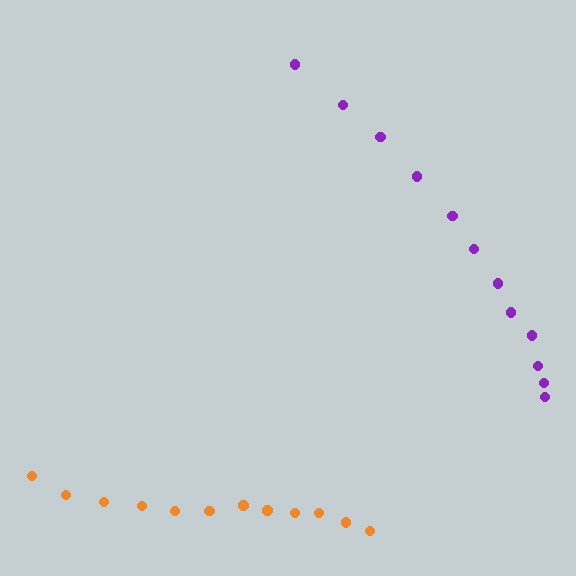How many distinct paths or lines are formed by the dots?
There are 2 distinct paths.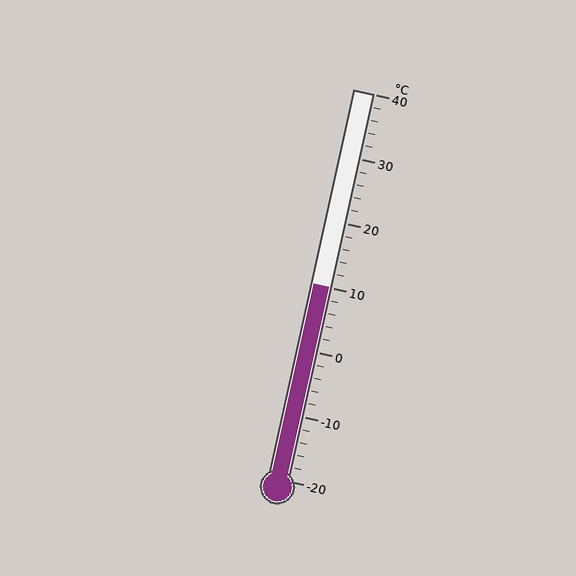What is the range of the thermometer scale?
The thermometer scale ranges from -20°C to 40°C.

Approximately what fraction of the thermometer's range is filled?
The thermometer is filled to approximately 50% of its range.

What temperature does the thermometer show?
The thermometer shows approximately 10°C.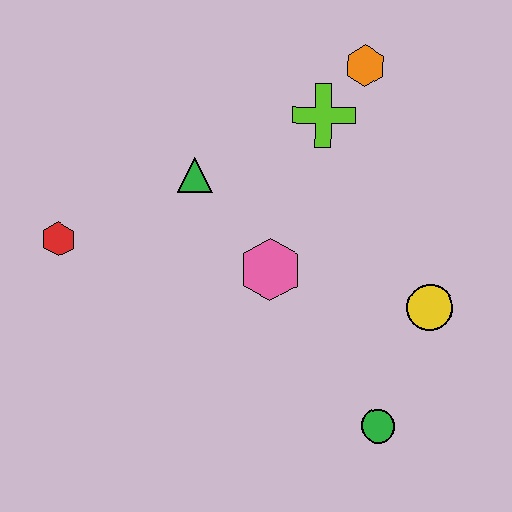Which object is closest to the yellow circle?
The green circle is closest to the yellow circle.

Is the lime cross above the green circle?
Yes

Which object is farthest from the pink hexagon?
The orange hexagon is farthest from the pink hexagon.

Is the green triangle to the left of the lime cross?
Yes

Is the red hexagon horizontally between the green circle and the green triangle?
No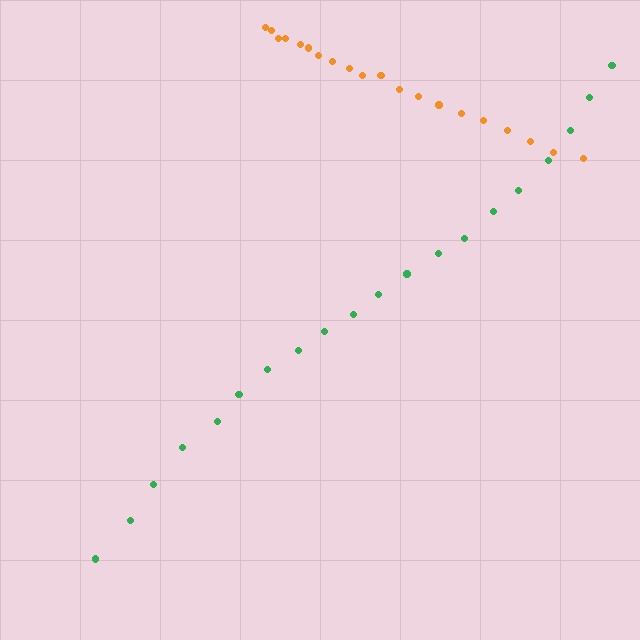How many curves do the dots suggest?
There are 2 distinct paths.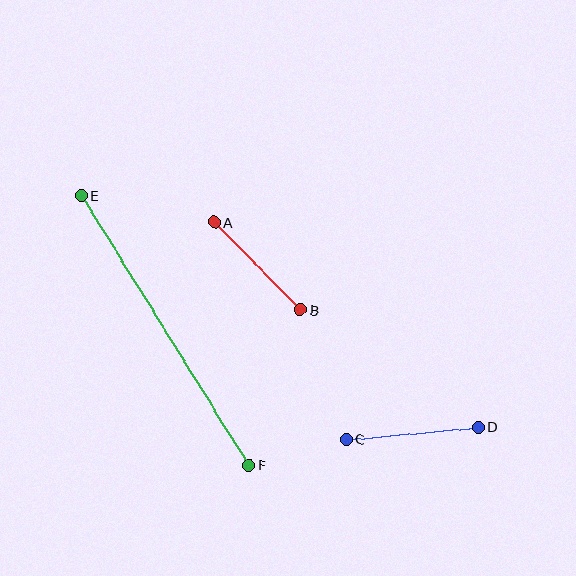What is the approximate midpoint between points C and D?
The midpoint is at approximately (412, 433) pixels.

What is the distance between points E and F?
The distance is approximately 318 pixels.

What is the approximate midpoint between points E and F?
The midpoint is at approximately (165, 331) pixels.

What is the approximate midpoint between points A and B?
The midpoint is at approximately (257, 266) pixels.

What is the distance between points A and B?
The distance is approximately 123 pixels.